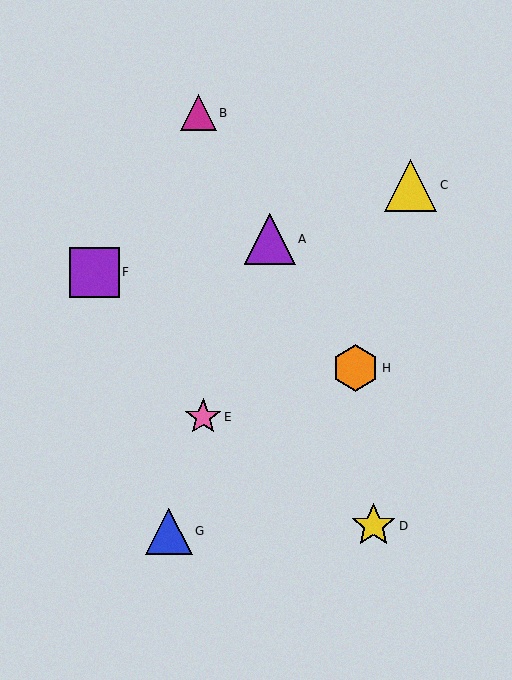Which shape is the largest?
The yellow triangle (labeled C) is the largest.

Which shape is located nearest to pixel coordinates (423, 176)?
The yellow triangle (labeled C) at (411, 185) is nearest to that location.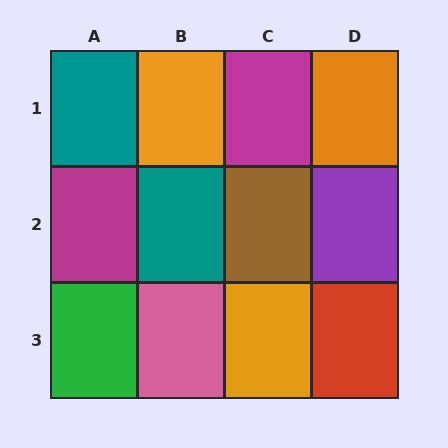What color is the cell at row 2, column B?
Teal.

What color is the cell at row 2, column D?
Purple.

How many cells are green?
1 cell is green.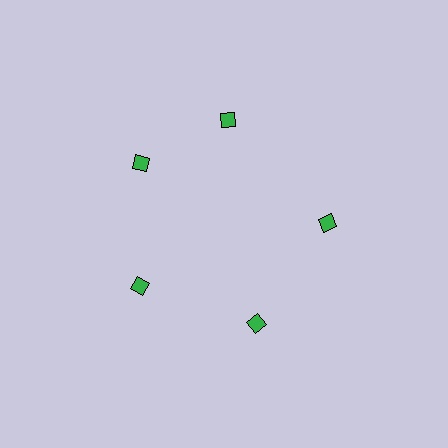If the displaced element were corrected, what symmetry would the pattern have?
It would have 5-fold rotational symmetry — the pattern would map onto itself every 72 degrees.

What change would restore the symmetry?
The symmetry would be restored by rotating it back into even spacing with its neighbors so that all 5 diamonds sit at equal angles and equal distance from the center.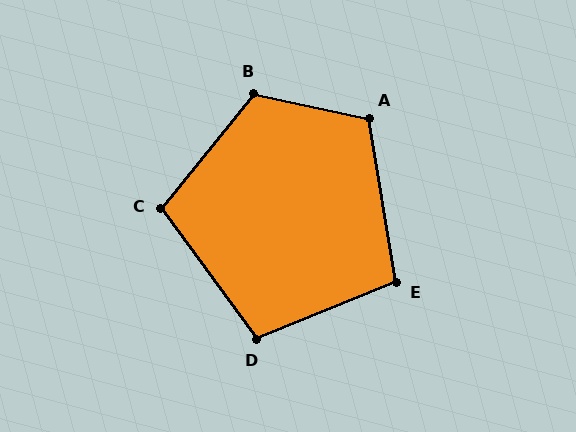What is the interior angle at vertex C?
Approximately 105 degrees (obtuse).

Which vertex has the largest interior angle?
B, at approximately 117 degrees.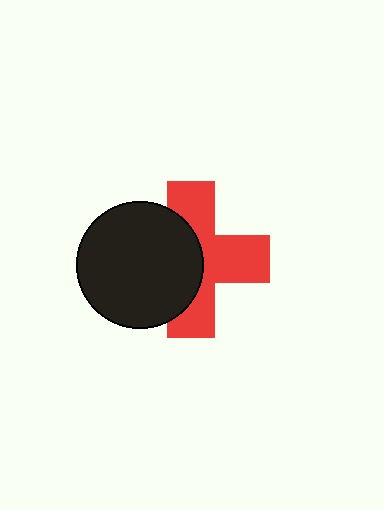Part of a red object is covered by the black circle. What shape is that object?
It is a cross.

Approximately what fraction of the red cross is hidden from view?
Roughly 44% of the red cross is hidden behind the black circle.